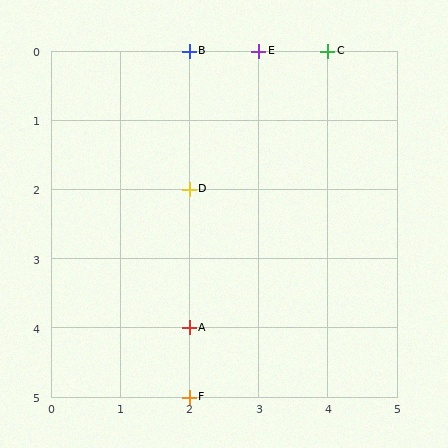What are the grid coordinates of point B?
Point B is at grid coordinates (2, 0).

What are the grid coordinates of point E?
Point E is at grid coordinates (3, 0).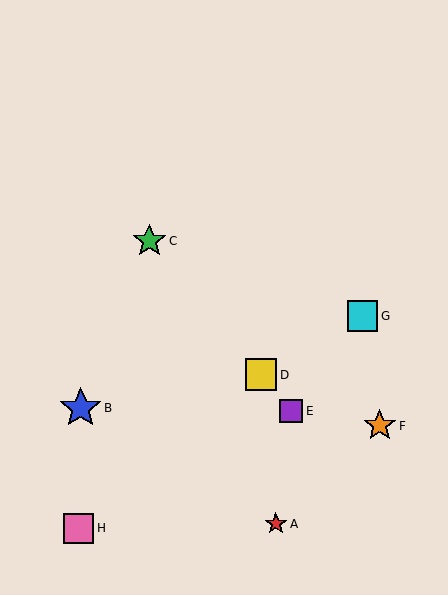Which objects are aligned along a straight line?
Objects C, D, E are aligned along a straight line.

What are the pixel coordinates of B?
Object B is at (81, 408).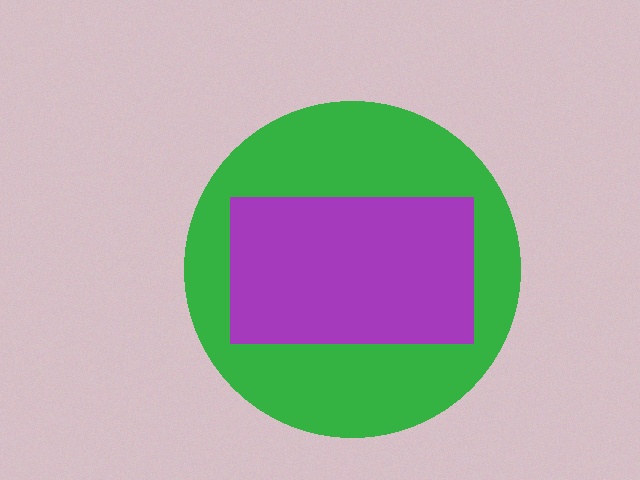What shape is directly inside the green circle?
The purple rectangle.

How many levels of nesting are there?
2.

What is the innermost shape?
The purple rectangle.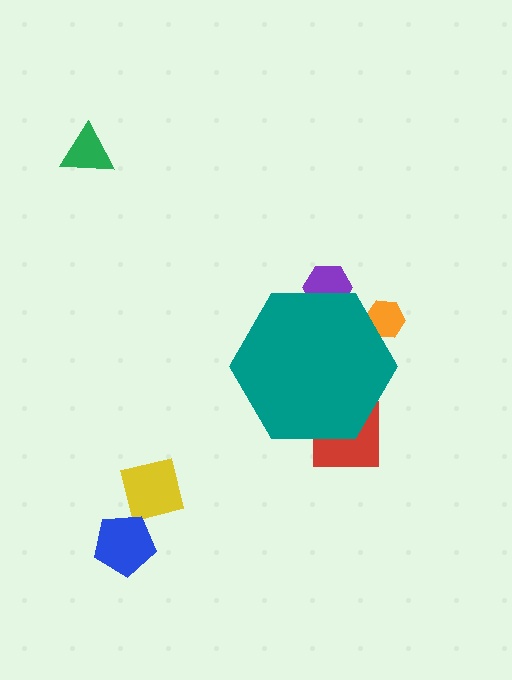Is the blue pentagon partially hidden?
No, the blue pentagon is fully visible.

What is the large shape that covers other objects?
A teal hexagon.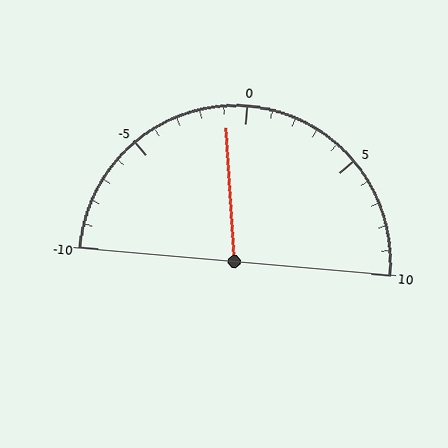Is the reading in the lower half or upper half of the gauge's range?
The reading is in the lower half of the range (-10 to 10).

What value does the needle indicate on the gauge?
The needle indicates approximately -1.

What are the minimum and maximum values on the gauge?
The gauge ranges from -10 to 10.